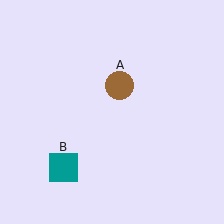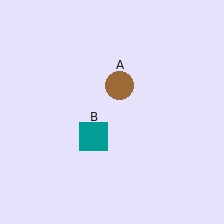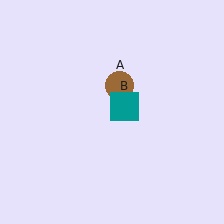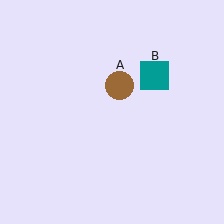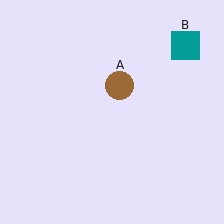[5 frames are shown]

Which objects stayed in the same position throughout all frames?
Brown circle (object A) remained stationary.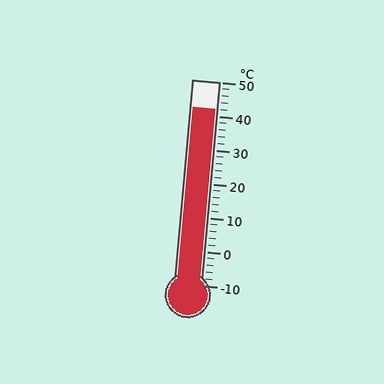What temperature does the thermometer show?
The thermometer shows approximately 42°C.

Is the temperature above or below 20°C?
The temperature is above 20°C.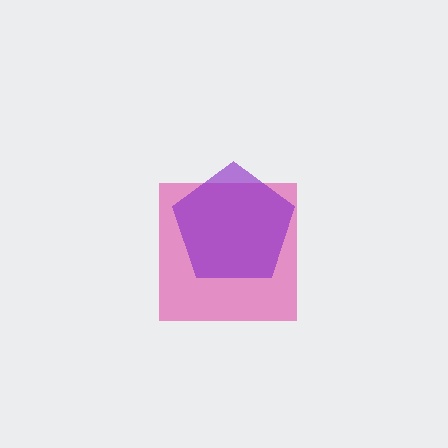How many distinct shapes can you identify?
There are 2 distinct shapes: a pink square, a purple pentagon.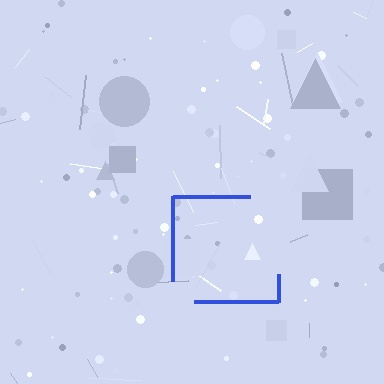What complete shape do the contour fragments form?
The contour fragments form a square.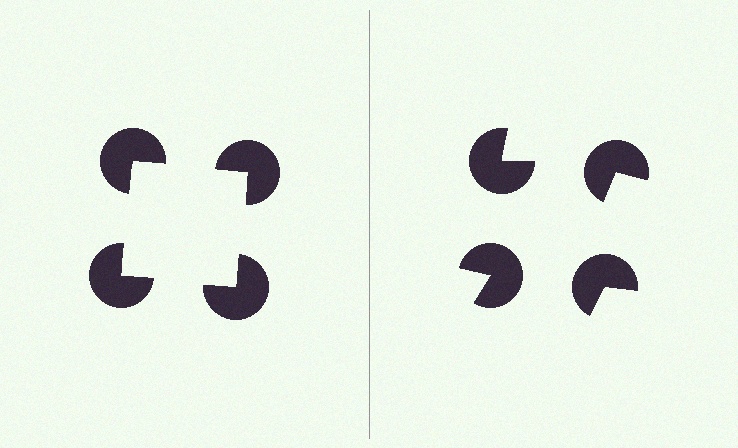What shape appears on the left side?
An illusory square.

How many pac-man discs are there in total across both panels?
8 — 4 on each side.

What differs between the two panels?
The pac-man discs are positioned identically on both sides; only the wedge orientations differ. On the left they align to a square; on the right they are misaligned.